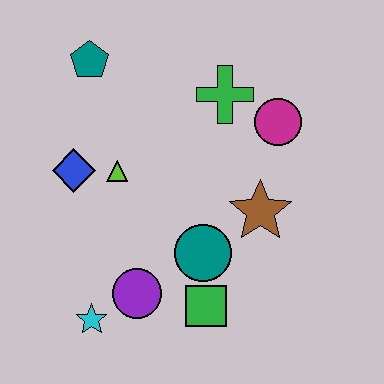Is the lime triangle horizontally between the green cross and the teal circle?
No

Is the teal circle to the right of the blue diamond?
Yes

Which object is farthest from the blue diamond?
The magenta circle is farthest from the blue diamond.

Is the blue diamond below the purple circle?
No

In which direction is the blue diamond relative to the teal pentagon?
The blue diamond is below the teal pentagon.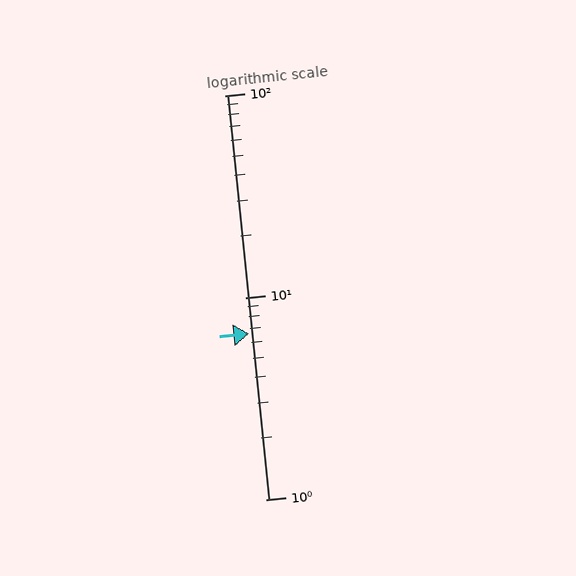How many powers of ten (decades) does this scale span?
The scale spans 2 decades, from 1 to 100.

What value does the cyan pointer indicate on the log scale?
The pointer indicates approximately 6.6.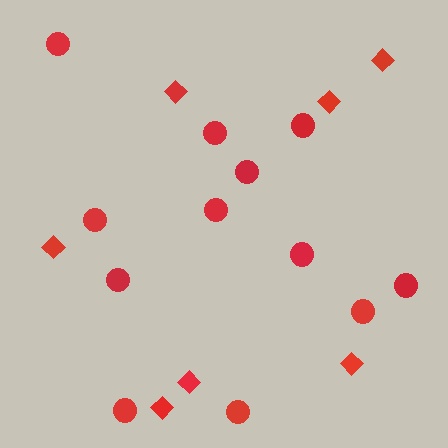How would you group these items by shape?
There are 2 groups: one group of diamonds (7) and one group of circles (12).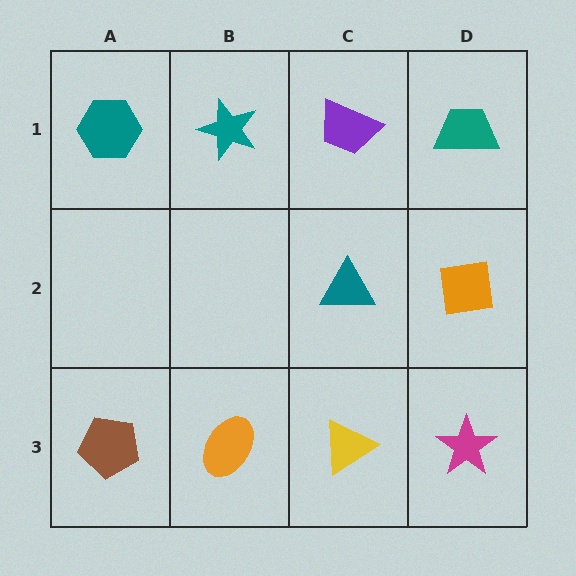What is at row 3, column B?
An orange ellipse.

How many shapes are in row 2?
2 shapes.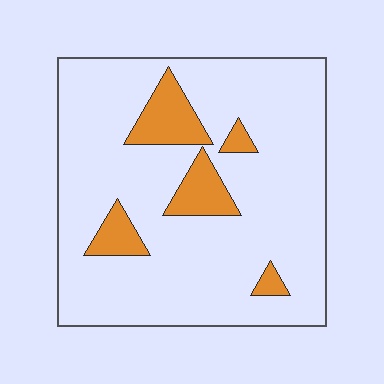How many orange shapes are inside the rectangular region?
5.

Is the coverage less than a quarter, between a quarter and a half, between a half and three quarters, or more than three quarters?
Less than a quarter.